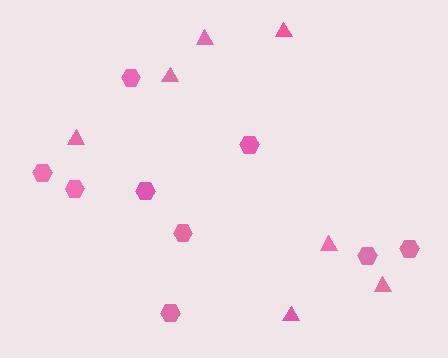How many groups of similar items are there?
There are 2 groups: one group of triangles (7) and one group of hexagons (9).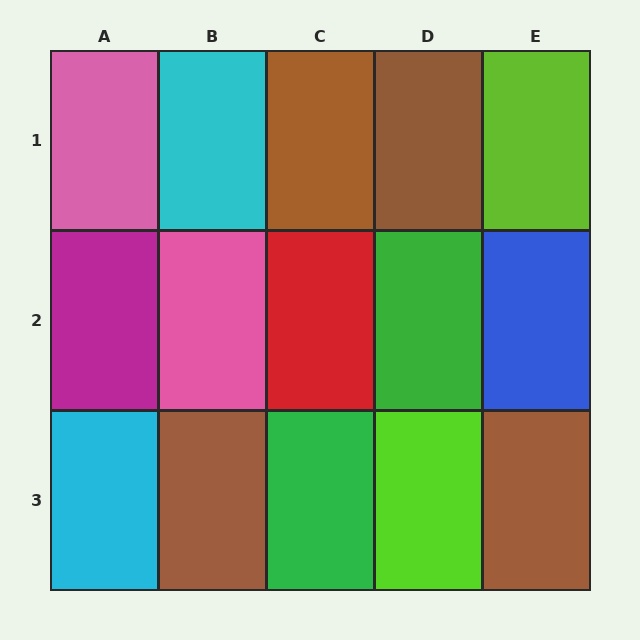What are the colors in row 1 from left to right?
Pink, cyan, brown, brown, lime.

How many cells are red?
1 cell is red.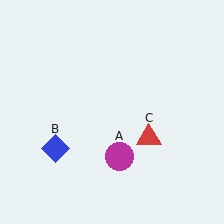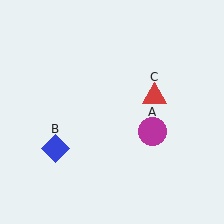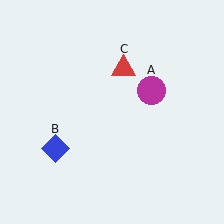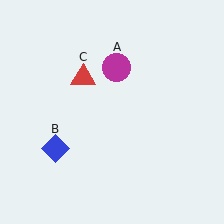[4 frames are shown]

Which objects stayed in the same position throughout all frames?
Blue diamond (object B) remained stationary.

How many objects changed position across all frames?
2 objects changed position: magenta circle (object A), red triangle (object C).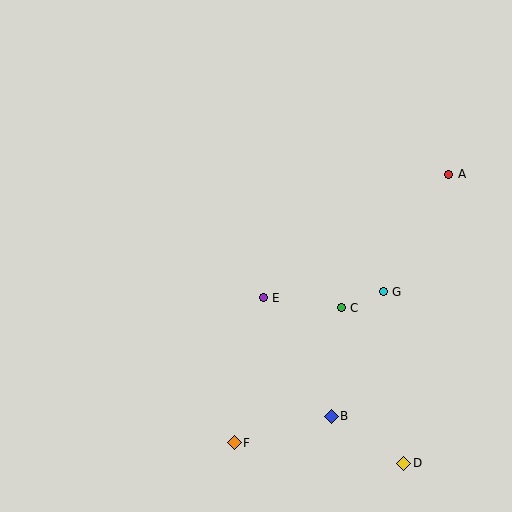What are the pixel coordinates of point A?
Point A is at (449, 174).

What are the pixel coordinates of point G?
Point G is at (383, 292).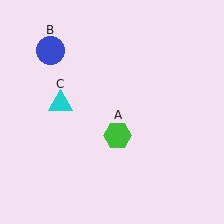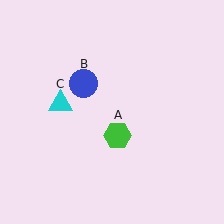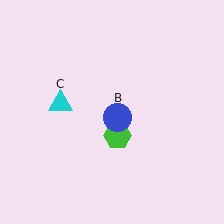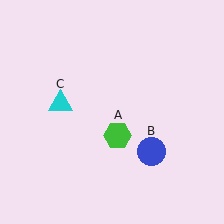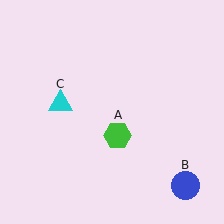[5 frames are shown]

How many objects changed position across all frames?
1 object changed position: blue circle (object B).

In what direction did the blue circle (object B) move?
The blue circle (object B) moved down and to the right.